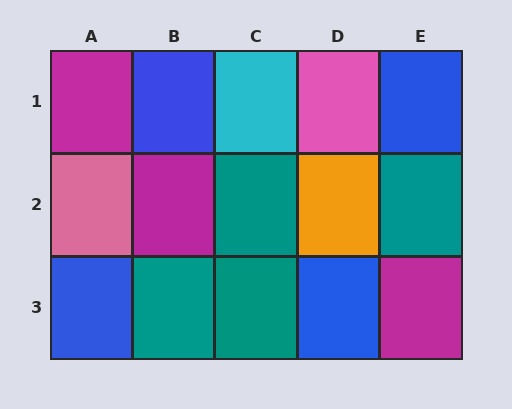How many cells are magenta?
3 cells are magenta.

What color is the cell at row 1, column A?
Magenta.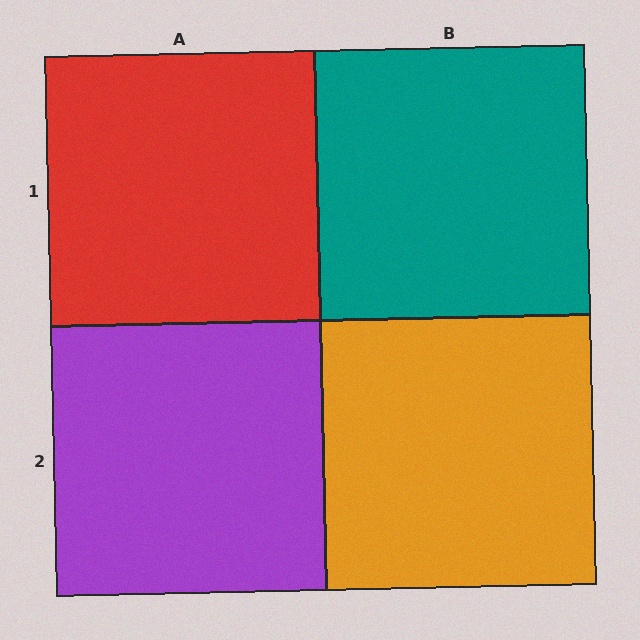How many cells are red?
1 cell is red.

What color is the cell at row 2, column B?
Orange.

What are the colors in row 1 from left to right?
Red, teal.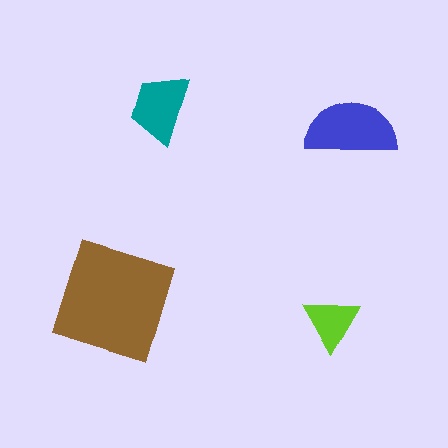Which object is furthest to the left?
The brown square is leftmost.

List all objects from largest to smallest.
The brown square, the blue semicircle, the teal trapezoid, the lime triangle.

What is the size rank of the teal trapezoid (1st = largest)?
3rd.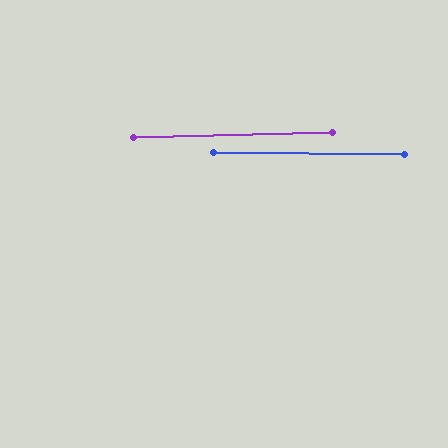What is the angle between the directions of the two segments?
Approximately 2 degrees.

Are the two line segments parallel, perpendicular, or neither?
Parallel — their directions differ by only 2.0°.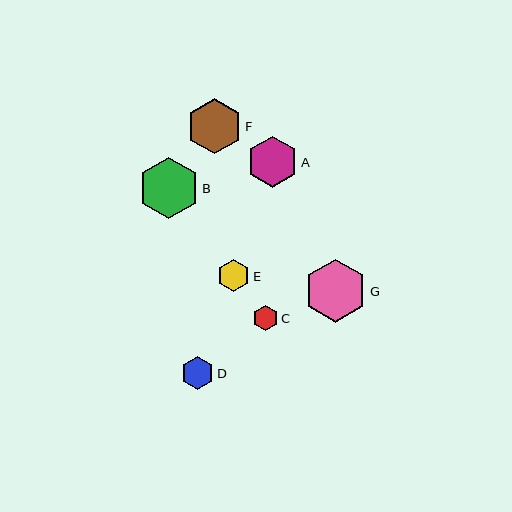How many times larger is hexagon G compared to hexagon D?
Hexagon G is approximately 1.9 times the size of hexagon D.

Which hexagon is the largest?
Hexagon G is the largest with a size of approximately 63 pixels.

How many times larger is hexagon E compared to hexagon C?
Hexagon E is approximately 1.3 times the size of hexagon C.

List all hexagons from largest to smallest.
From largest to smallest: G, B, F, A, D, E, C.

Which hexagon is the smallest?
Hexagon C is the smallest with a size of approximately 25 pixels.